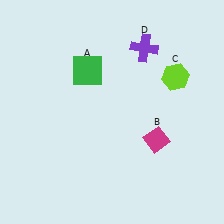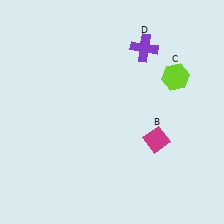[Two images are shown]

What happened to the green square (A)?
The green square (A) was removed in Image 2. It was in the top-left area of Image 1.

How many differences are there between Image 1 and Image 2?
There is 1 difference between the two images.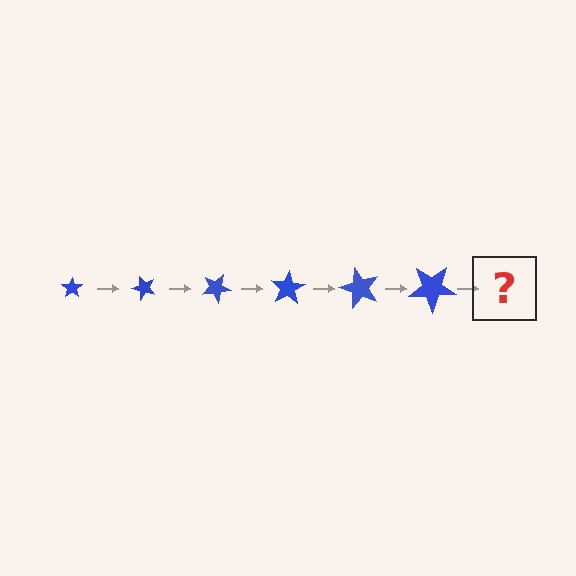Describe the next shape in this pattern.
It should be a star, larger than the previous one and rotated 300 degrees from the start.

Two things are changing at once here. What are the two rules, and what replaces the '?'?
The two rules are that the star grows larger each step and it rotates 50 degrees each step. The '?' should be a star, larger than the previous one and rotated 300 degrees from the start.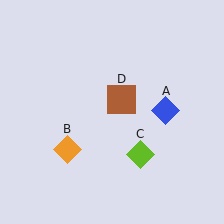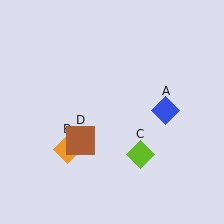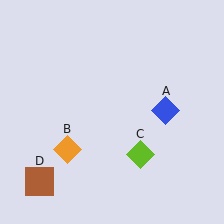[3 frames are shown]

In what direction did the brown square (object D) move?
The brown square (object D) moved down and to the left.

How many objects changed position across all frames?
1 object changed position: brown square (object D).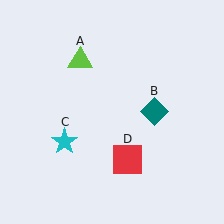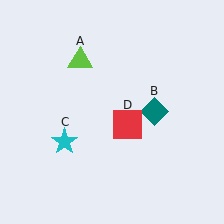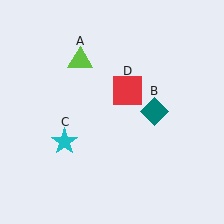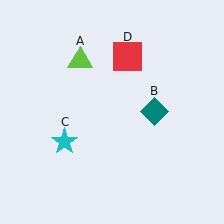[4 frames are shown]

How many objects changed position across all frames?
1 object changed position: red square (object D).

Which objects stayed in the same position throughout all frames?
Lime triangle (object A) and teal diamond (object B) and cyan star (object C) remained stationary.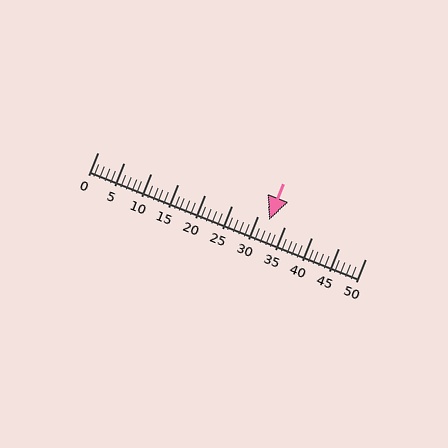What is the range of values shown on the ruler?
The ruler shows values from 0 to 50.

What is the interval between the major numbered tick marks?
The major tick marks are spaced 5 units apart.